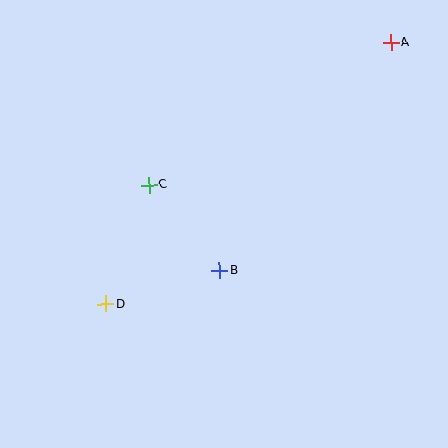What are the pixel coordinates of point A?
Point A is at (391, 43).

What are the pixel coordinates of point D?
Point D is at (106, 304).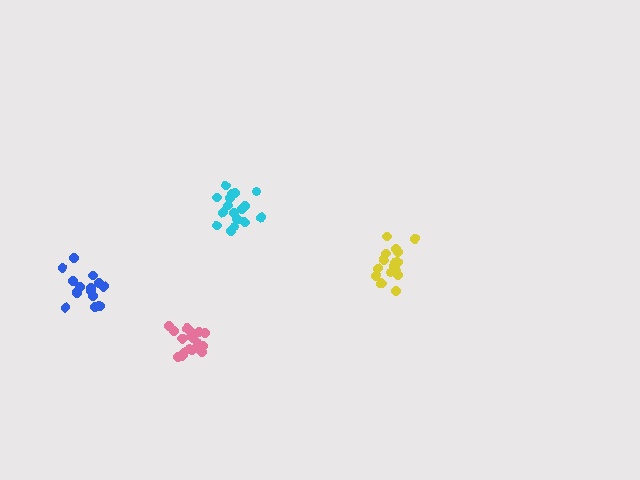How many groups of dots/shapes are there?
There are 4 groups.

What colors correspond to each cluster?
The clusters are colored: pink, yellow, blue, cyan.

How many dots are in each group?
Group 1: 18 dots, Group 2: 17 dots, Group 3: 15 dots, Group 4: 17 dots (67 total).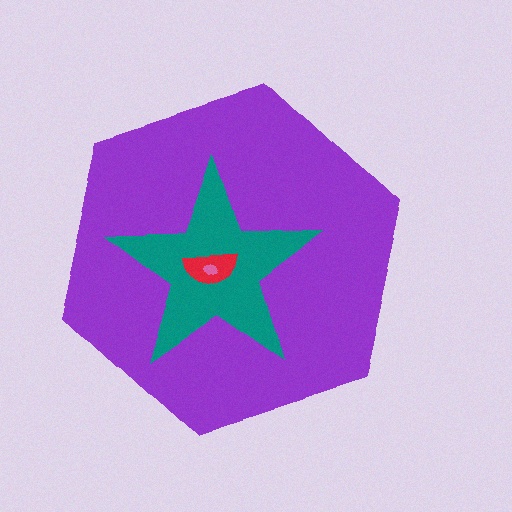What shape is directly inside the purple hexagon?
The teal star.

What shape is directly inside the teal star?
The red semicircle.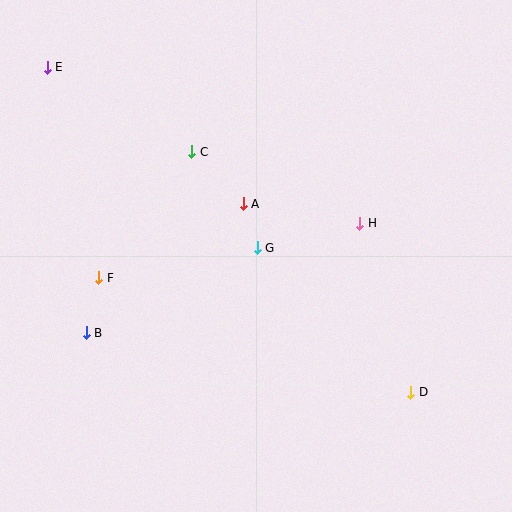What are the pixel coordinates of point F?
Point F is at (99, 278).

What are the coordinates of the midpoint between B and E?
The midpoint between B and E is at (67, 200).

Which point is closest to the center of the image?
Point G at (257, 248) is closest to the center.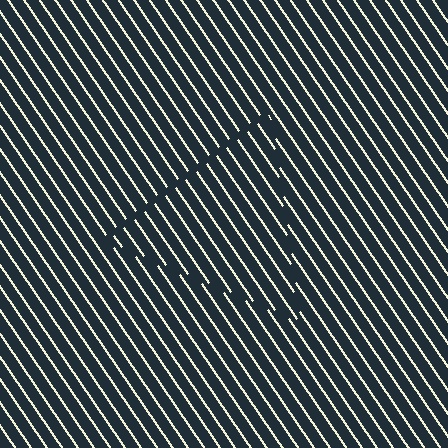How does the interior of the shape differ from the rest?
The interior of the shape contains the same grating, shifted by half a period — the contour is defined by the phase discontinuity where line-ends from the inner and outer gratings abut.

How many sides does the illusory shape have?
3 sides — the line-ends trace a triangle.